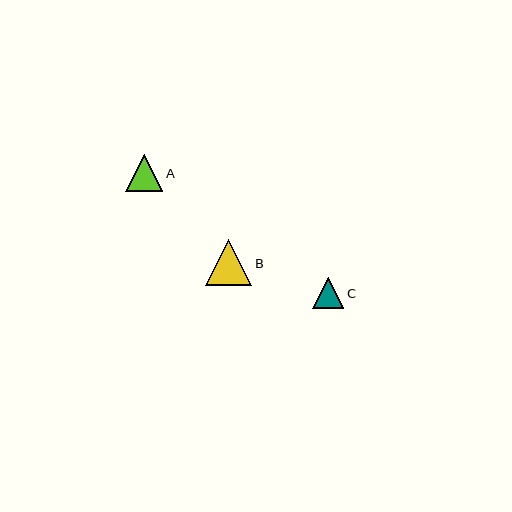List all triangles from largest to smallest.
From largest to smallest: B, A, C.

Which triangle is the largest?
Triangle B is the largest with a size of approximately 46 pixels.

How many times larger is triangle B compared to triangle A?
Triangle B is approximately 1.2 times the size of triangle A.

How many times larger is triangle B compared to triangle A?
Triangle B is approximately 1.2 times the size of triangle A.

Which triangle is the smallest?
Triangle C is the smallest with a size of approximately 31 pixels.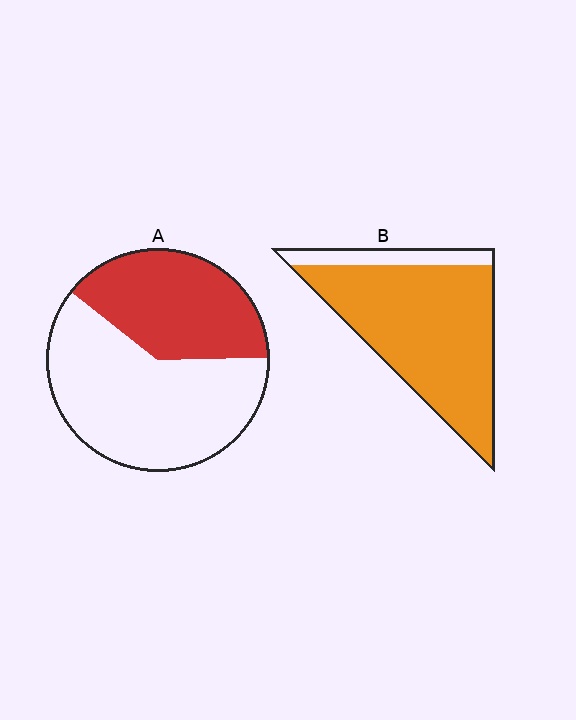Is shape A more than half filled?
No.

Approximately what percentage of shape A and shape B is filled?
A is approximately 40% and B is approximately 85%.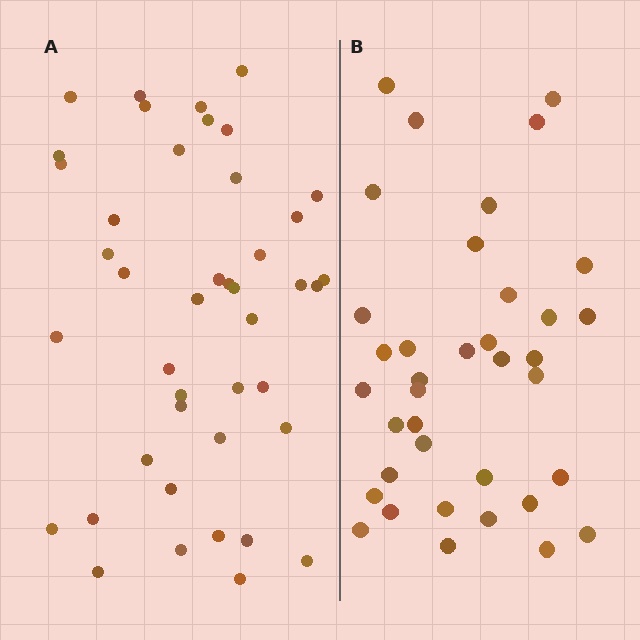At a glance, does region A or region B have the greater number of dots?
Region A (the left region) has more dots.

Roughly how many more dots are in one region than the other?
Region A has about 6 more dots than region B.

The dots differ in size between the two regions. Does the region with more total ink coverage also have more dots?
No. Region B has more total ink coverage because its dots are larger, but region A actually contains more individual dots. Total area can be misleading — the number of items is what matters here.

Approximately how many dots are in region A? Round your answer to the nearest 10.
About 40 dots. (The exact count is 43, which rounds to 40.)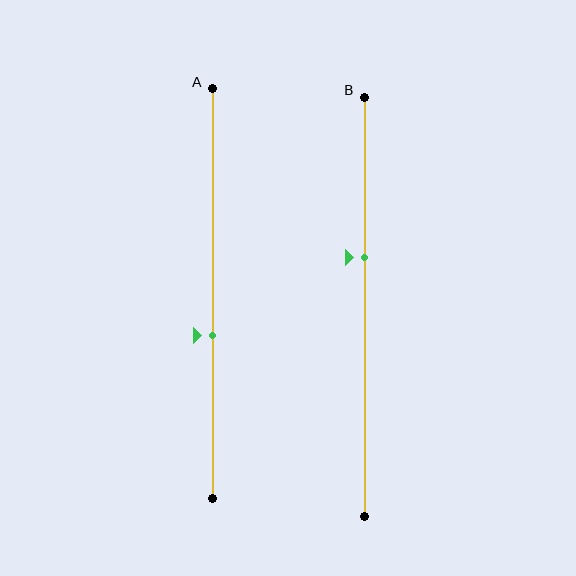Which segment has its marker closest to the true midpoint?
Segment A has its marker closest to the true midpoint.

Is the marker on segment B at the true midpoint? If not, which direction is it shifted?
No, the marker on segment B is shifted upward by about 12% of the segment length.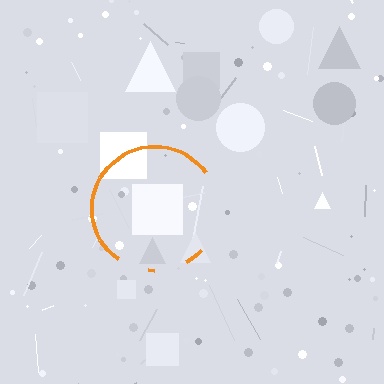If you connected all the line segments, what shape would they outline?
They would outline a circle.